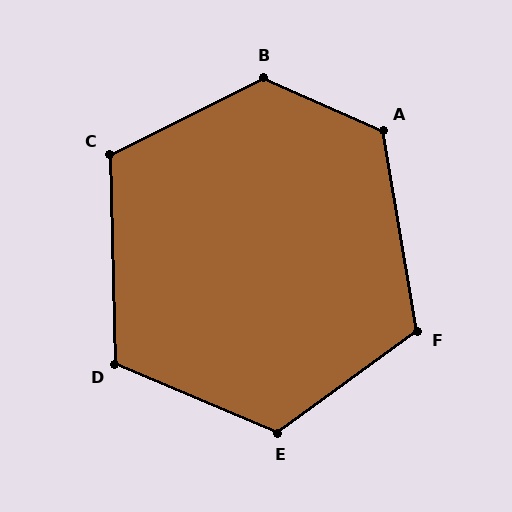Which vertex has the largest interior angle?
B, at approximately 130 degrees.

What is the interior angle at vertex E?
Approximately 121 degrees (obtuse).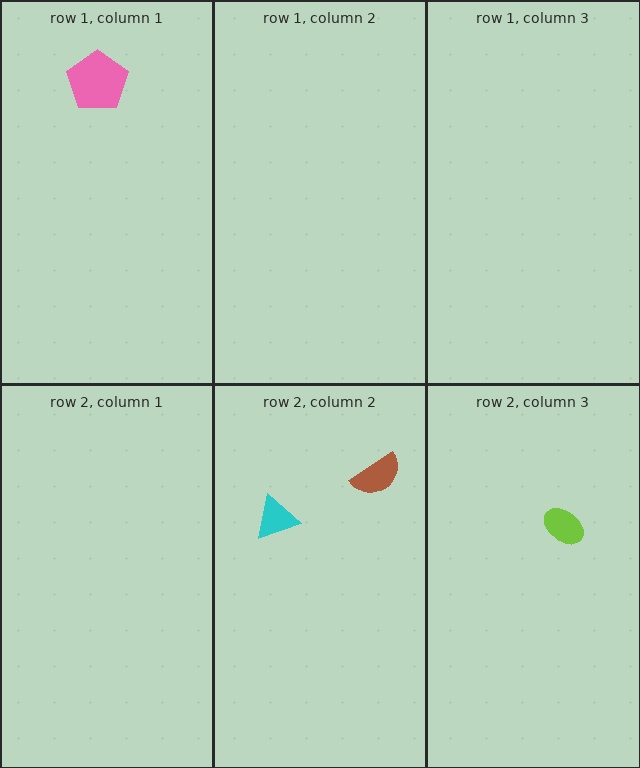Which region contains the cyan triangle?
The row 2, column 2 region.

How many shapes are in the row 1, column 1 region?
1.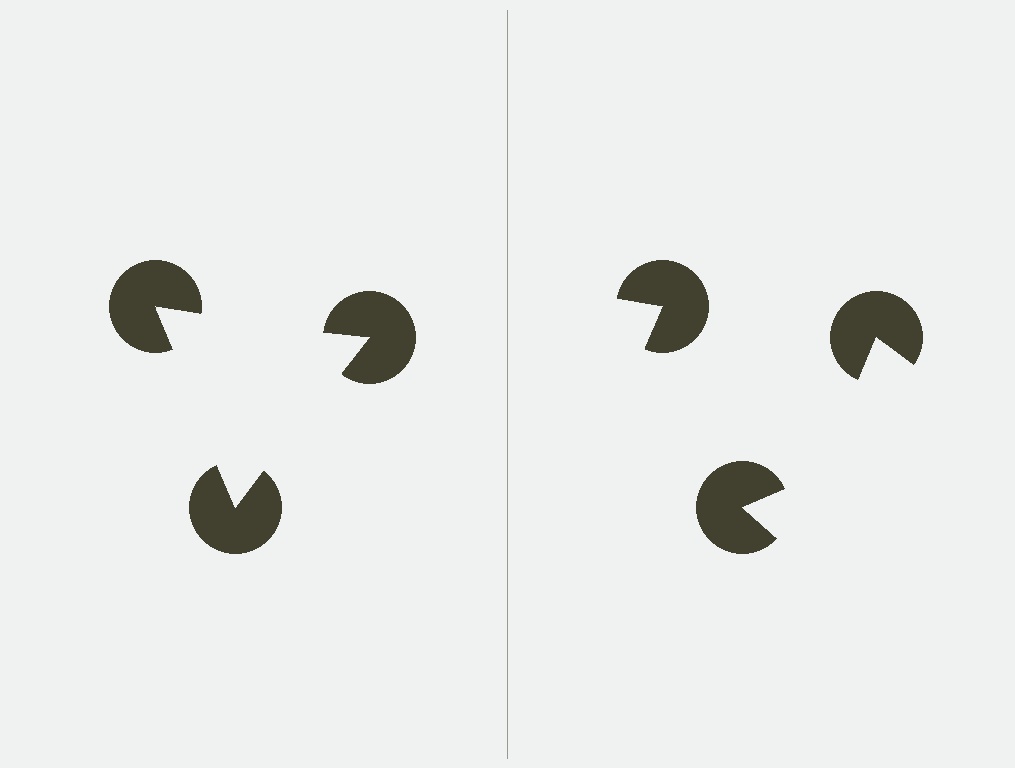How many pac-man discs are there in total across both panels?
6 — 3 on each side.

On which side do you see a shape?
An illusory triangle appears on the left side. On the right side the wedge cuts are rotated, so no coherent shape forms.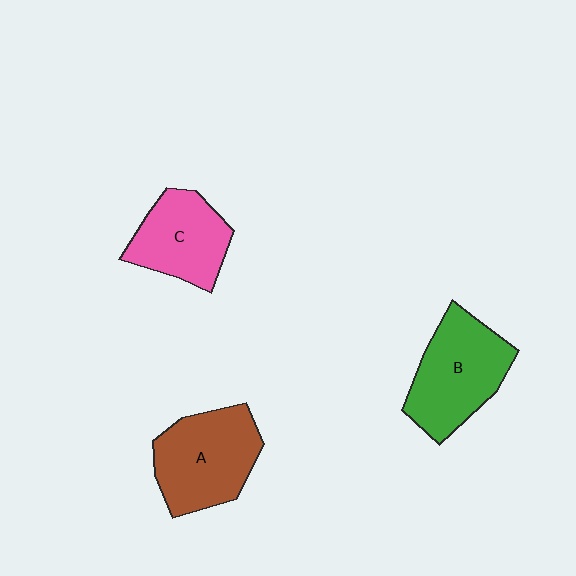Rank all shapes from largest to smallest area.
From largest to smallest: B (green), A (brown), C (pink).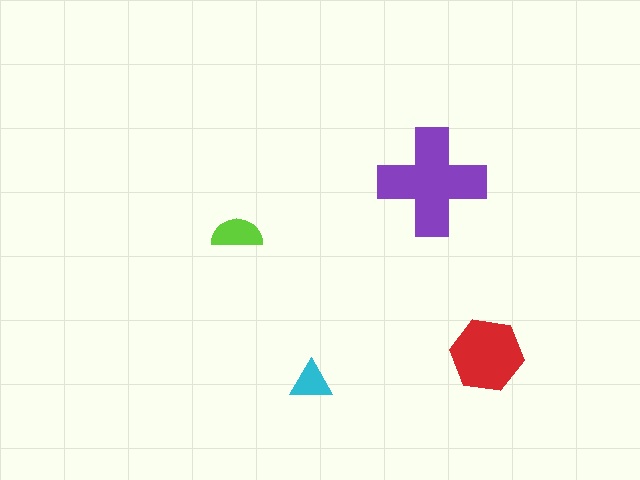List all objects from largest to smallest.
The purple cross, the red hexagon, the lime semicircle, the cyan triangle.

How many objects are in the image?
There are 4 objects in the image.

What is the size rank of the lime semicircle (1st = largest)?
3rd.